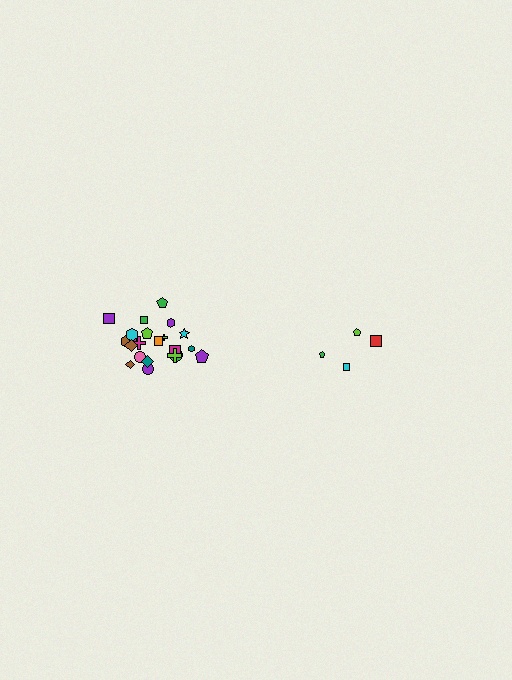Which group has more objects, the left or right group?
The left group.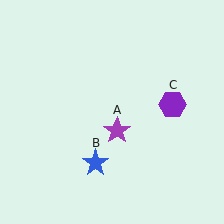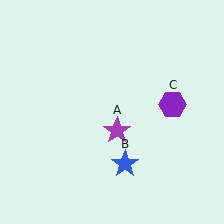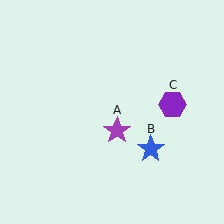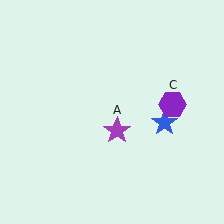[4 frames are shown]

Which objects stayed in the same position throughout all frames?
Purple star (object A) and purple hexagon (object C) remained stationary.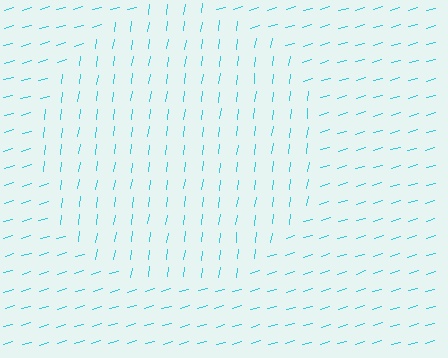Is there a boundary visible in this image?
Yes, there is a texture boundary formed by a change in line orientation.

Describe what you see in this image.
The image is filled with small cyan line segments. A circle region in the image has lines oriented differently from the surrounding lines, creating a visible texture boundary.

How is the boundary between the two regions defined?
The boundary is defined purely by a change in line orientation (approximately 66 degrees difference). All lines are the same color and thickness.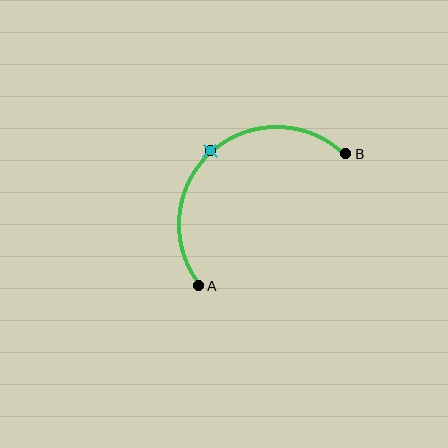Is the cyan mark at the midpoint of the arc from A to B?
Yes. The cyan mark lies on the arc at equal arc-length from both A and B — it is the arc midpoint.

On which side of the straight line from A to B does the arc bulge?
The arc bulges above and to the left of the straight line connecting A and B.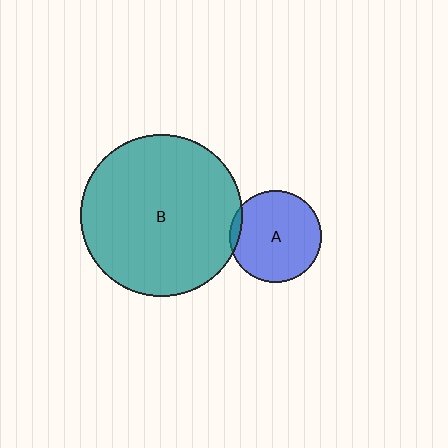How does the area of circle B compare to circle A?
Approximately 3.1 times.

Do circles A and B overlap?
Yes.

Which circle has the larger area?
Circle B (teal).